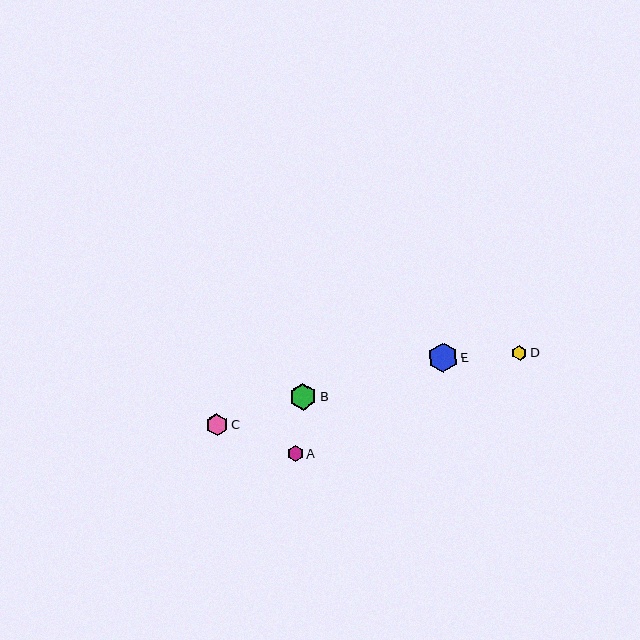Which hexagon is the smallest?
Hexagon D is the smallest with a size of approximately 16 pixels.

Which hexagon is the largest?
Hexagon E is the largest with a size of approximately 30 pixels.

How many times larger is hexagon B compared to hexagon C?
Hexagon B is approximately 1.2 times the size of hexagon C.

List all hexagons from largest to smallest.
From largest to smallest: E, B, C, A, D.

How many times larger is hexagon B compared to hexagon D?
Hexagon B is approximately 1.7 times the size of hexagon D.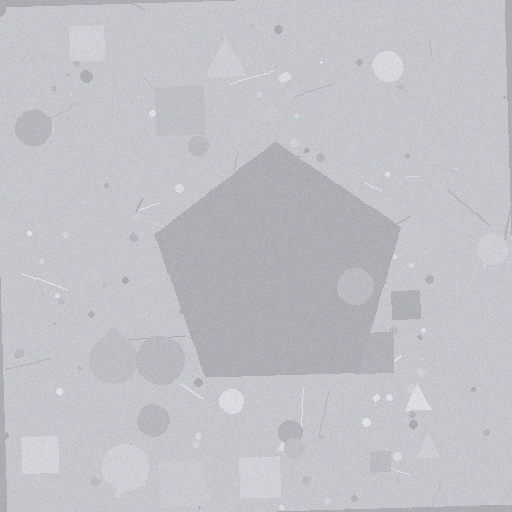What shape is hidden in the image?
A pentagon is hidden in the image.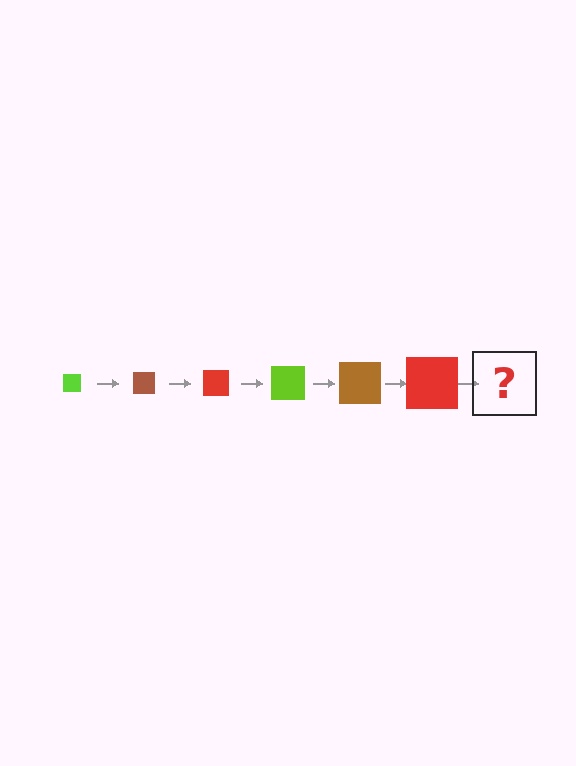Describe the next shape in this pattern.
It should be a lime square, larger than the previous one.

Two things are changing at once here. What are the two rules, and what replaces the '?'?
The two rules are that the square grows larger each step and the color cycles through lime, brown, and red. The '?' should be a lime square, larger than the previous one.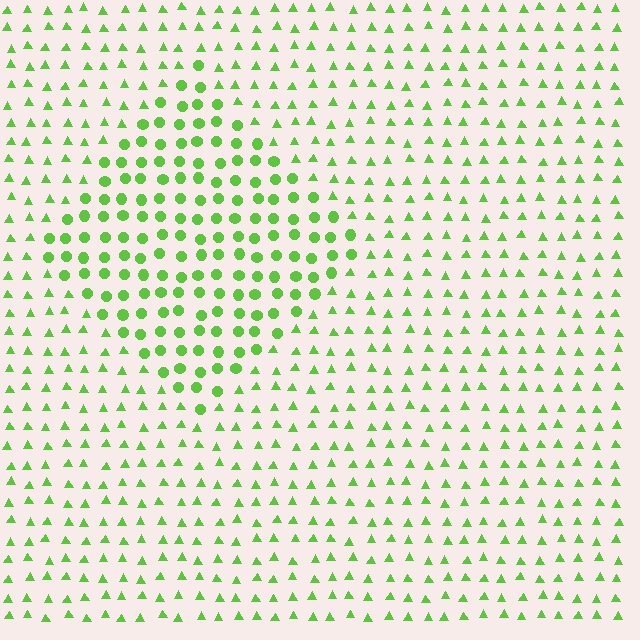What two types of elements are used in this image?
The image uses circles inside the diamond region and triangles outside it.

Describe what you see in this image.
The image is filled with small lime elements arranged in a uniform grid. A diamond-shaped region contains circles, while the surrounding area contains triangles. The boundary is defined purely by the change in element shape.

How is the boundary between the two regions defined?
The boundary is defined by a change in element shape: circles inside vs. triangles outside. All elements share the same color and spacing.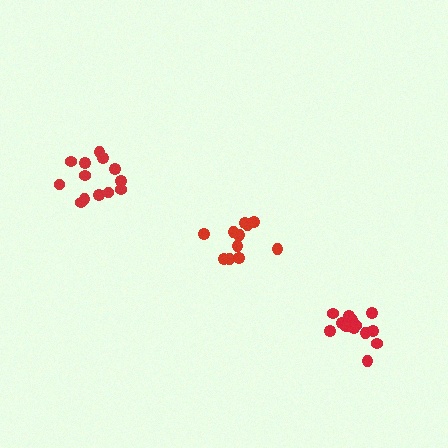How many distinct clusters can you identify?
There are 3 distinct clusters.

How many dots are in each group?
Group 1: 12 dots, Group 2: 13 dots, Group 3: 15 dots (40 total).